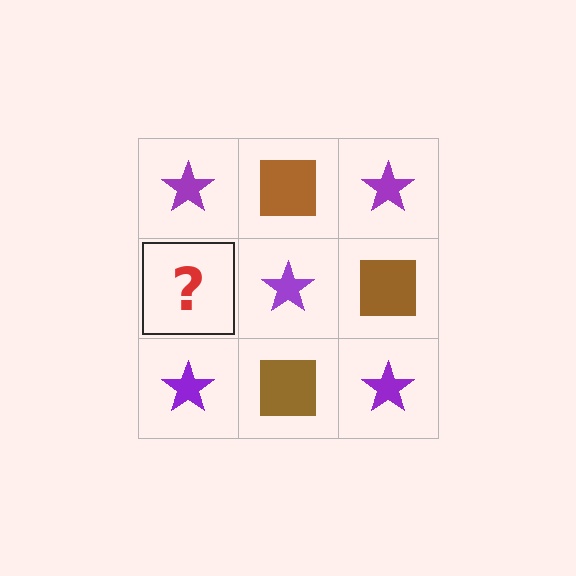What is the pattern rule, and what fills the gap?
The rule is that it alternates purple star and brown square in a checkerboard pattern. The gap should be filled with a brown square.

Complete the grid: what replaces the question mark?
The question mark should be replaced with a brown square.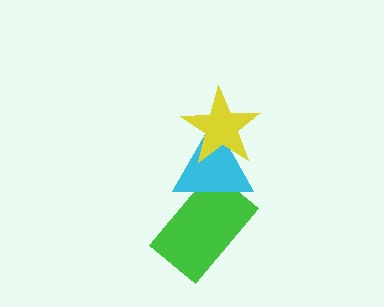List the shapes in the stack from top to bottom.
From top to bottom: the yellow star, the cyan triangle, the green rectangle.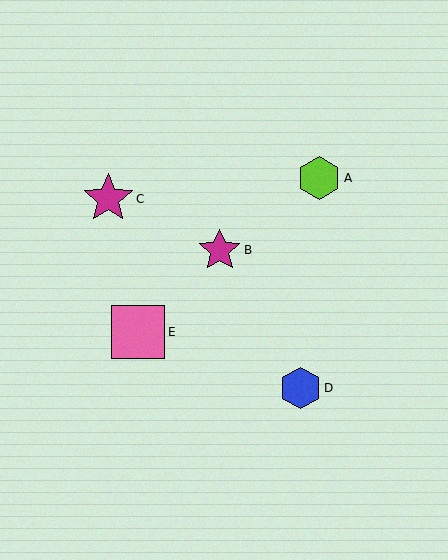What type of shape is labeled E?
Shape E is a pink square.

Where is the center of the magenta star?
The center of the magenta star is at (220, 250).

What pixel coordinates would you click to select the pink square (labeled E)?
Click at (138, 332) to select the pink square E.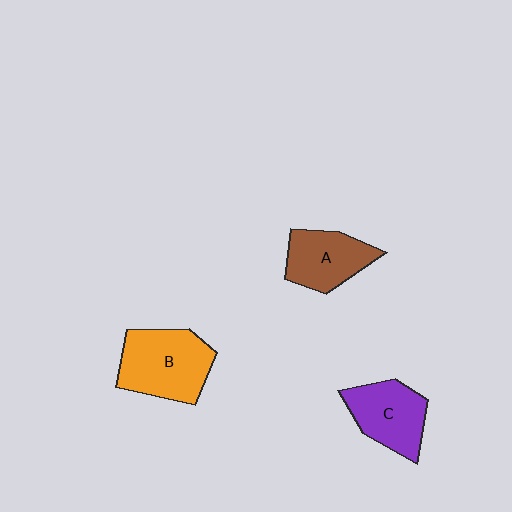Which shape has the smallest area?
Shape A (brown).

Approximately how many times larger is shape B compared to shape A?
Approximately 1.3 times.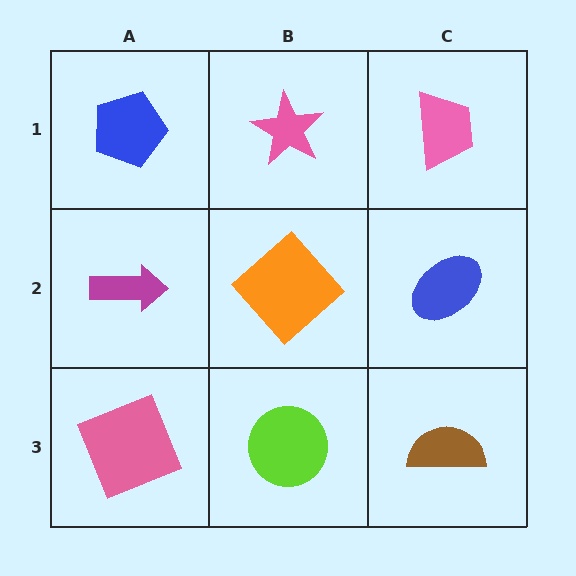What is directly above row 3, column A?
A magenta arrow.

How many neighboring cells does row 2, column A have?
3.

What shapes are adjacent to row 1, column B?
An orange diamond (row 2, column B), a blue pentagon (row 1, column A), a pink trapezoid (row 1, column C).